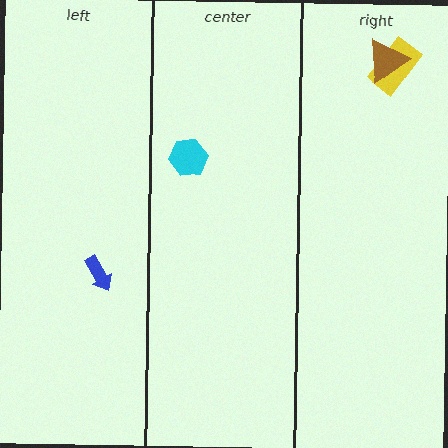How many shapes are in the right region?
2.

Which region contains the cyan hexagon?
The center region.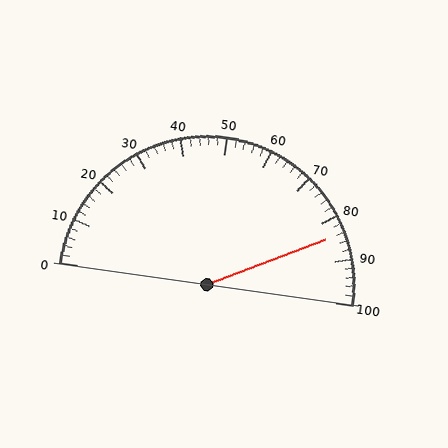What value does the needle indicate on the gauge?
The needle indicates approximately 84.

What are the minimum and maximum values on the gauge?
The gauge ranges from 0 to 100.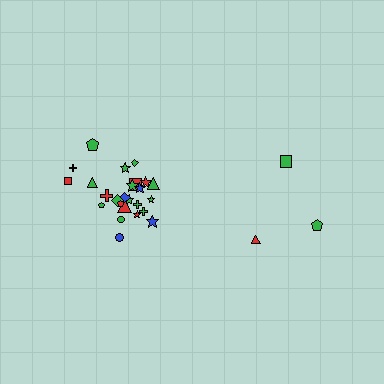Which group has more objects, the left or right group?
The left group.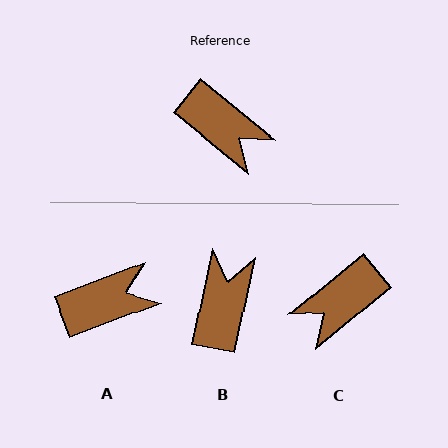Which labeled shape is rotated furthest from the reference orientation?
B, about 117 degrees away.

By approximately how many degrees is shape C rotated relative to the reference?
Approximately 102 degrees clockwise.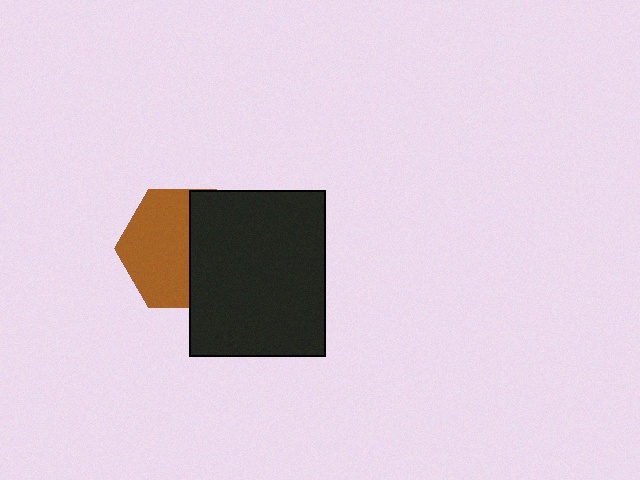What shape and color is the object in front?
The object in front is a black rectangle.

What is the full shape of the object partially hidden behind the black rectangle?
The partially hidden object is a brown hexagon.